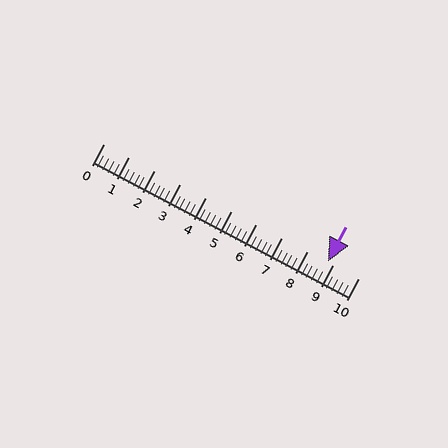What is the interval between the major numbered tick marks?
The major tick marks are spaced 1 units apart.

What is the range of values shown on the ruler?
The ruler shows values from 0 to 10.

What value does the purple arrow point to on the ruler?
The purple arrow points to approximately 8.8.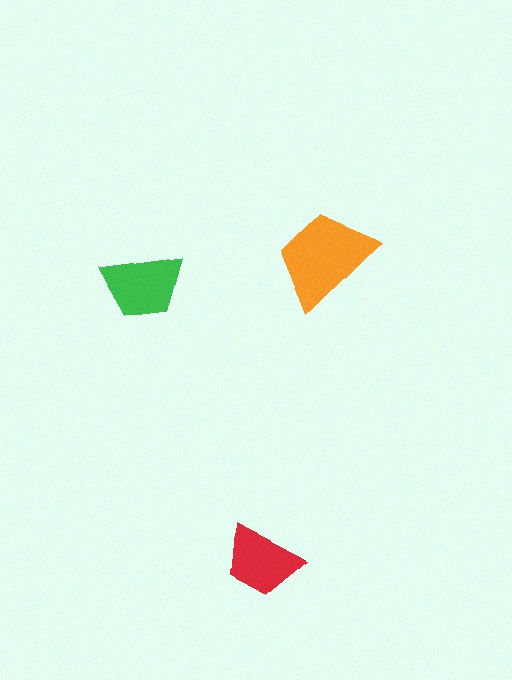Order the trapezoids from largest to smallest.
the orange one, the green one, the red one.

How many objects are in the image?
There are 3 objects in the image.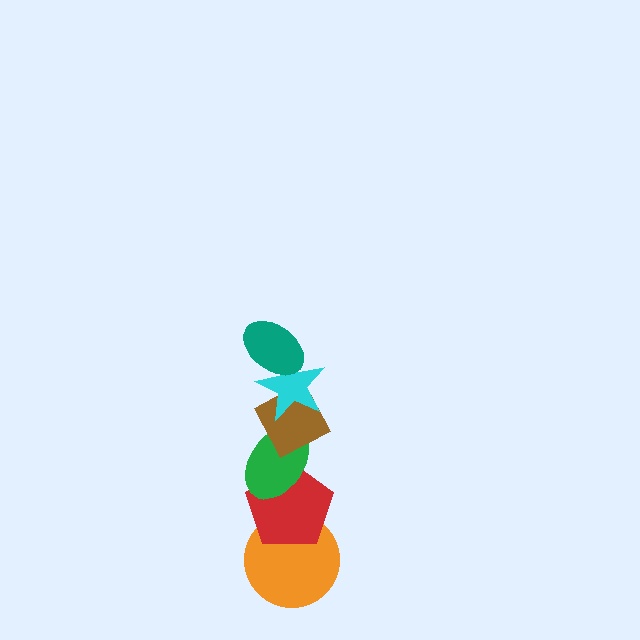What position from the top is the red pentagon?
The red pentagon is 5th from the top.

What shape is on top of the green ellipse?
The brown diamond is on top of the green ellipse.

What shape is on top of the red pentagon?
The green ellipse is on top of the red pentagon.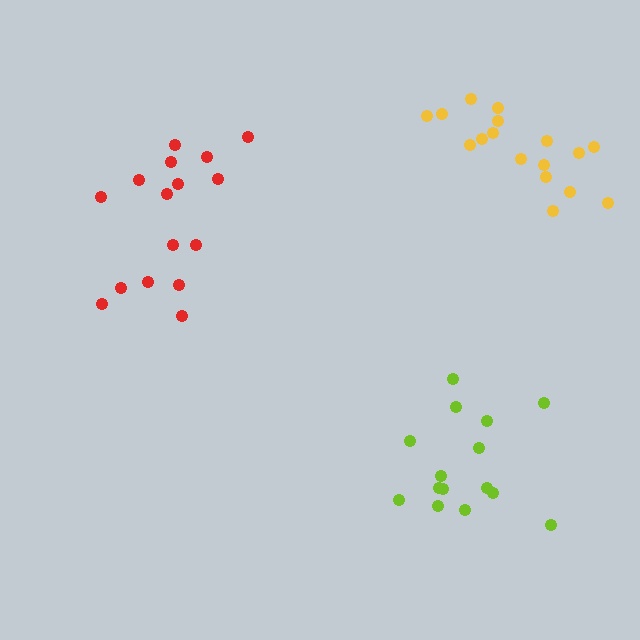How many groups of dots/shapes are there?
There are 3 groups.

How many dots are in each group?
Group 1: 15 dots, Group 2: 17 dots, Group 3: 16 dots (48 total).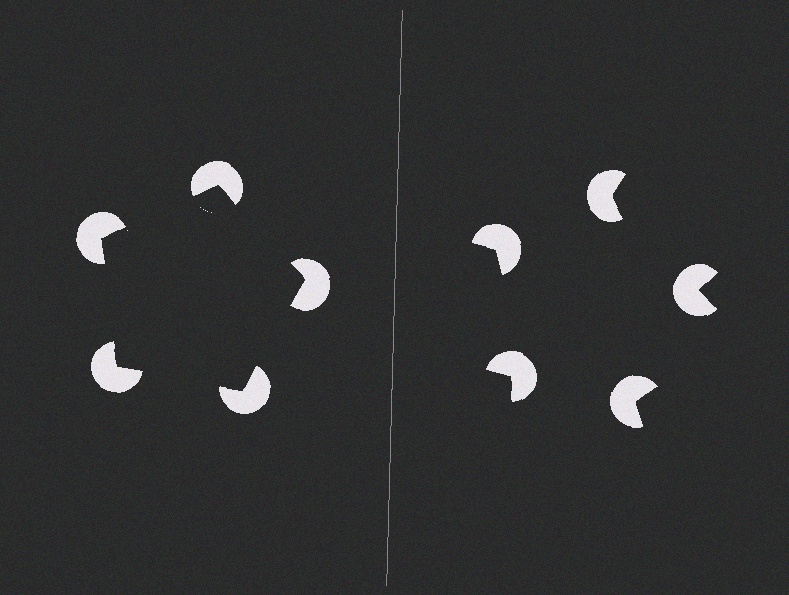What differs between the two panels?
The pac-man discs are positioned identically on both sides; only the wedge orientations differ. On the left they align to a pentagon; on the right they are misaligned.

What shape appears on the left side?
An illusory pentagon.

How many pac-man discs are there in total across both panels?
10 — 5 on each side.